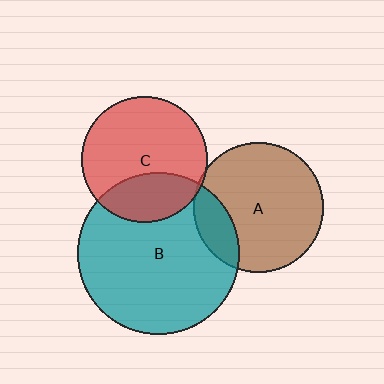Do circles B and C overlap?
Yes.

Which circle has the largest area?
Circle B (teal).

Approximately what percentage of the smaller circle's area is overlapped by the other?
Approximately 30%.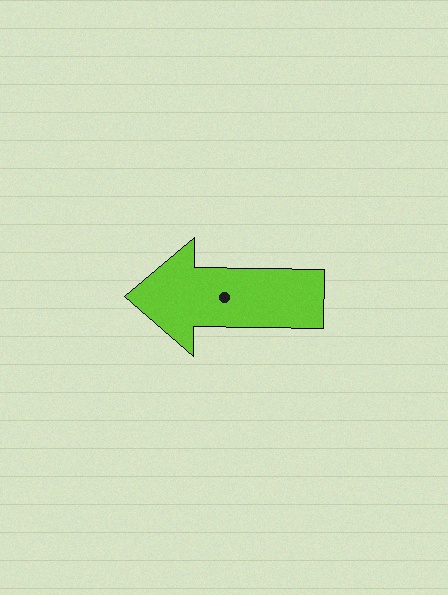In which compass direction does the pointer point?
West.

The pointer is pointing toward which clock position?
Roughly 9 o'clock.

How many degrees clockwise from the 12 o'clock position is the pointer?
Approximately 271 degrees.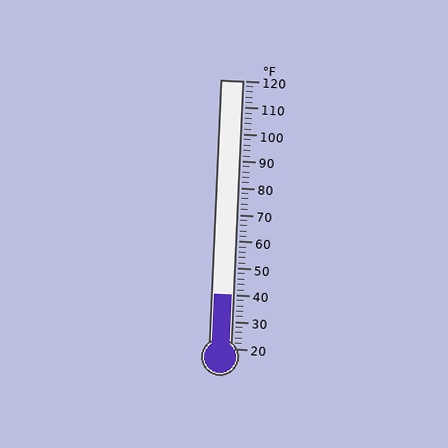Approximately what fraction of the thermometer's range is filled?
The thermometer is filled to approximately 20% of its range.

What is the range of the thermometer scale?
The thermometer scale ranges from 20°F to 120°F.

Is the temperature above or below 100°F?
The temperature is below 100°F.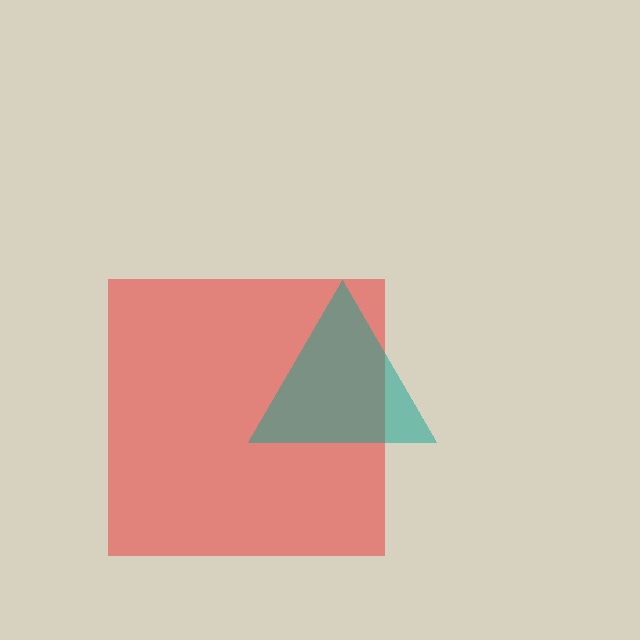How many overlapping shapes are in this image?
There are 2 overlapping shapes in the image.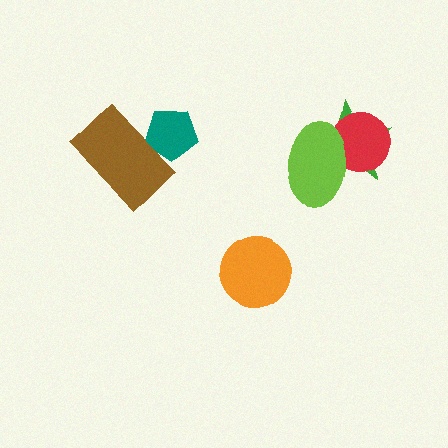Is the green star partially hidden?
Yes, it is partially covered by another shape.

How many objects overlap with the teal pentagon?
1 object overlaps with the teal pentagon.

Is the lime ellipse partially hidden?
No, no other shape covers it.